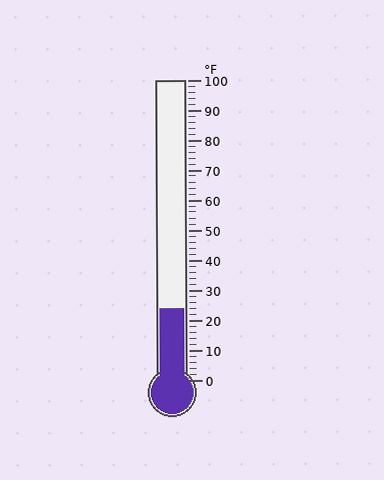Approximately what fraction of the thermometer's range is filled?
The thermometer is filled to approximately 25% of its range.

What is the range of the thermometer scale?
The thermometer scale ranges from 0°F to 100°F.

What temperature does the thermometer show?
The thermometer shows approximately 24°F.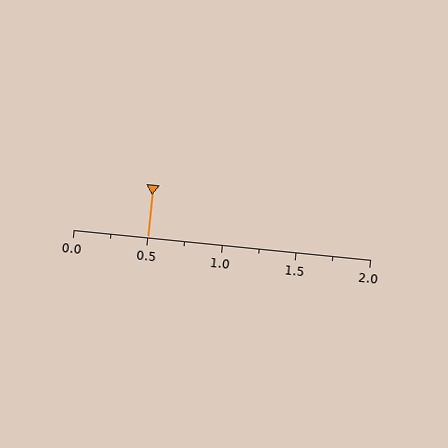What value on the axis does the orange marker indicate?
The marker indicates approximately 0.5.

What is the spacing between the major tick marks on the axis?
The major ticks are spaced 0.5 apart.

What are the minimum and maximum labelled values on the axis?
The axis runs from 0.0 to 2.0.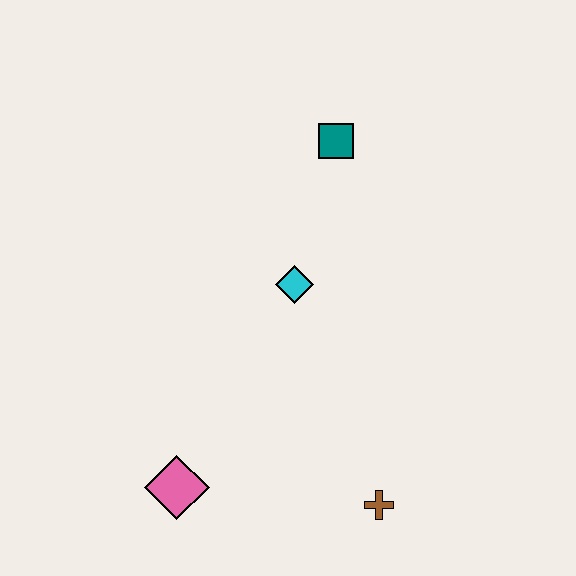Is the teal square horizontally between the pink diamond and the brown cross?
Yes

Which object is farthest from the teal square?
The pink diamond is farthest from the teal square.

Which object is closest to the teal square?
The cyan diamond is closest to the teal square.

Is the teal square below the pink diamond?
No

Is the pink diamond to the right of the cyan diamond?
No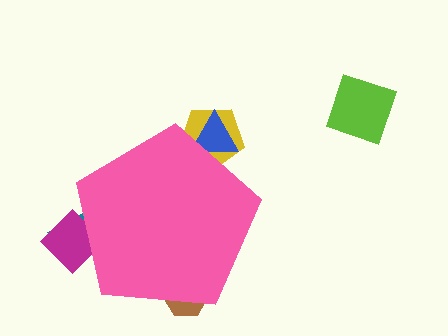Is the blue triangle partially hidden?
Yes, the blue triangle is partially hidden behind the pink pentagon.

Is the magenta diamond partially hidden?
Yes, the magenta diamond is partially hidden behind the pink pentagon.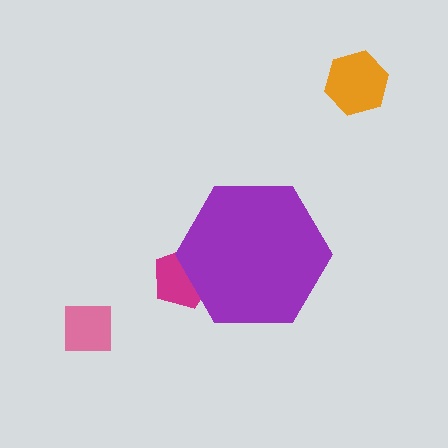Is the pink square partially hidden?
No, the pink square is fully visible.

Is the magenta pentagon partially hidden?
Yes, the magenta pentagon is partially hidden behind the purple hexagon.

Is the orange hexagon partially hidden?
No, the orange hexagon is fully visible.